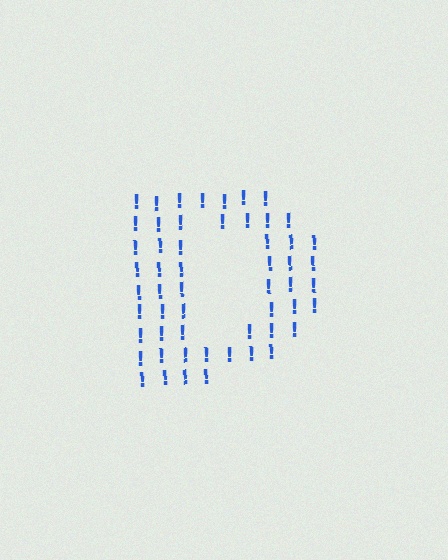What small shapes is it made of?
It is made of small exclamation marks.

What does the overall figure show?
The overall figure shows the letter D.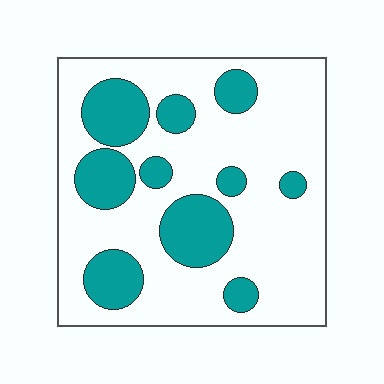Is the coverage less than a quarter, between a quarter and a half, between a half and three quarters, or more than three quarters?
Between a quarter and a half.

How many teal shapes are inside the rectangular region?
10.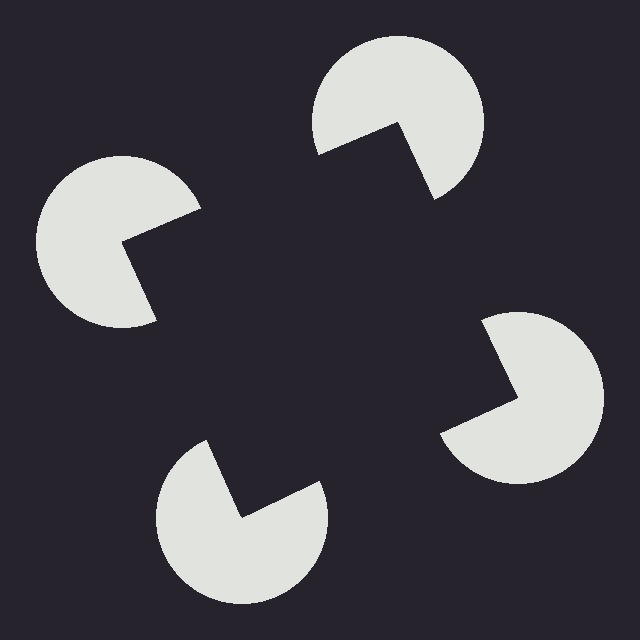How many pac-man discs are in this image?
There are 4 — one at each vertex of the illusory square.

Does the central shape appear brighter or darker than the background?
It typically appears slightly darker than the background, even though no actual brightness change is drawn.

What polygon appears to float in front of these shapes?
An illusory square — its edges are inferred from the aligned wedge cuts in the pac-man discs, not physically drawn.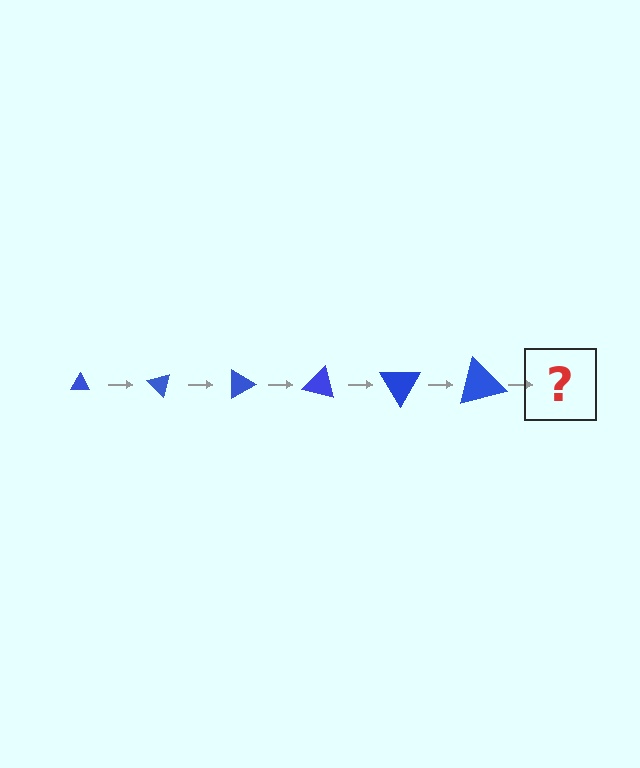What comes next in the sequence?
The next element should be a triangle, larger than the previous one and rotated 270 degrees from the start.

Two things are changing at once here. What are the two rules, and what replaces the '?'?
The two rules are that the triangle grows larger each step and it rotates 45 degrees each step. The '?' should be a triangle, larger than the previous one and rotated 270 degrees from the start.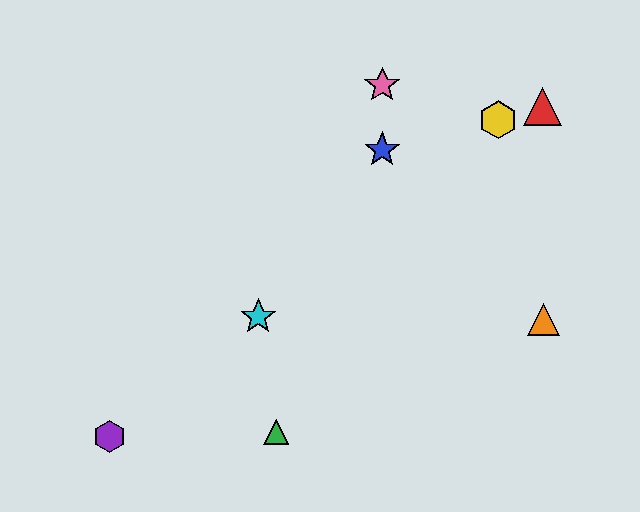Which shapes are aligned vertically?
The blue star, the pink star are aligned vertically.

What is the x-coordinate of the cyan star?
The cyan star is at x≈258.